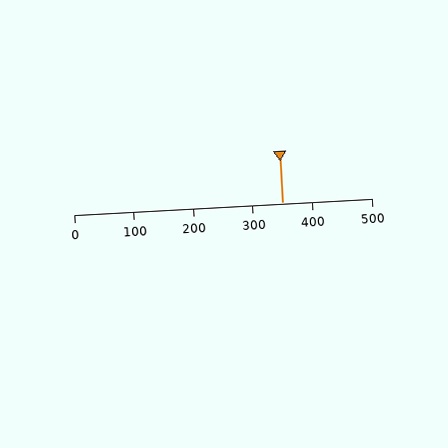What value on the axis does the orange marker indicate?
The marker indicates approximately 350.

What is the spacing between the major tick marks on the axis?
The major ticks are spaced 100 apart.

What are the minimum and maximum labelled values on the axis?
The axis runs from 0 to 500.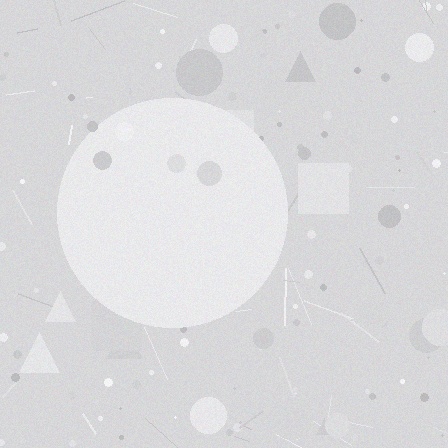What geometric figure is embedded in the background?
A circle is embedded in the background.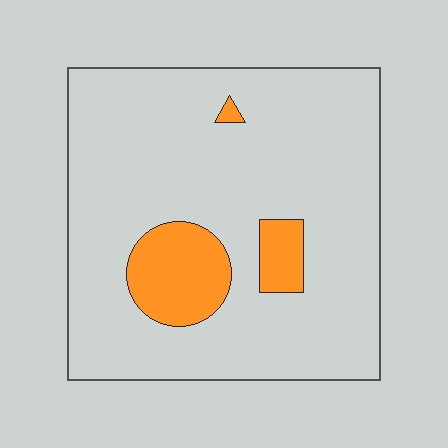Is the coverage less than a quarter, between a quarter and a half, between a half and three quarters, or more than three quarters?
Less than a quarter.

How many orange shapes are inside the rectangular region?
3.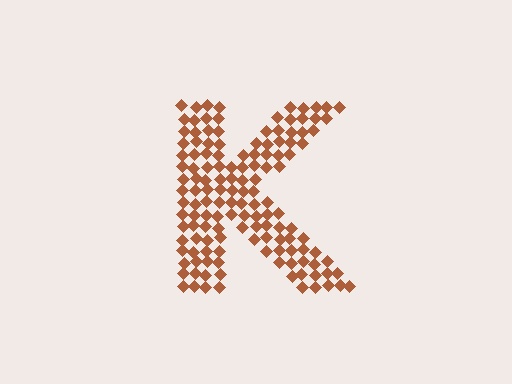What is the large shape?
The large shape is the letter K.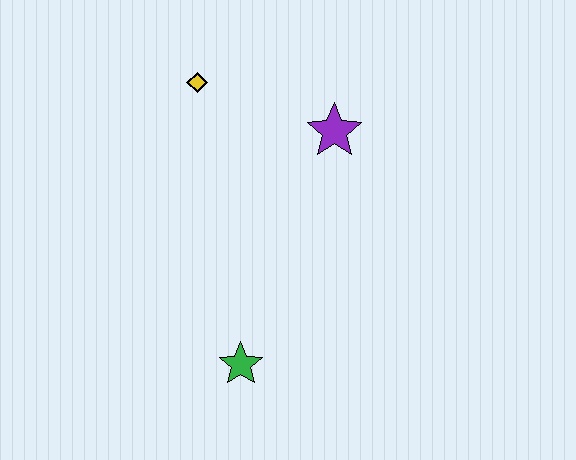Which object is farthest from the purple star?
The green star is farthest from the purple star.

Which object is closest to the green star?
The purple star is closest to the green star.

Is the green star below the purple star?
Yes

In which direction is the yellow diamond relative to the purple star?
The yellow diamond is to the left of the purple star.